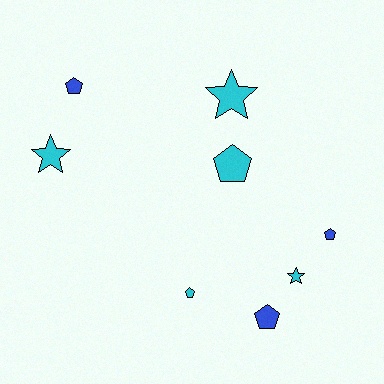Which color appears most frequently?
Cyan, with 5 objects.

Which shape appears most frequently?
Pentagon, with 5 objects.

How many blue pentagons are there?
There are 3 blue pentagons.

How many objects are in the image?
There are 8 objects.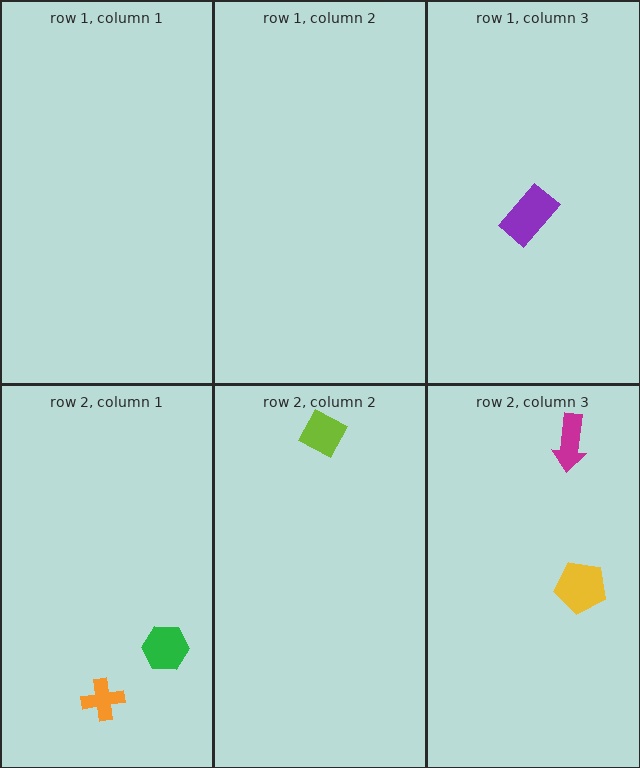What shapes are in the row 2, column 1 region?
The orange cross, the green hexagon.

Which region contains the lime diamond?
The row 2, column 2 region.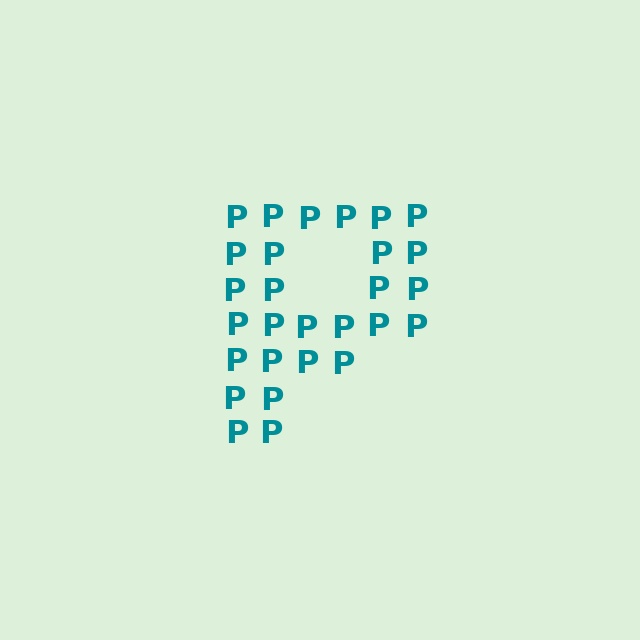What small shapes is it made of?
It is made of small letter P's.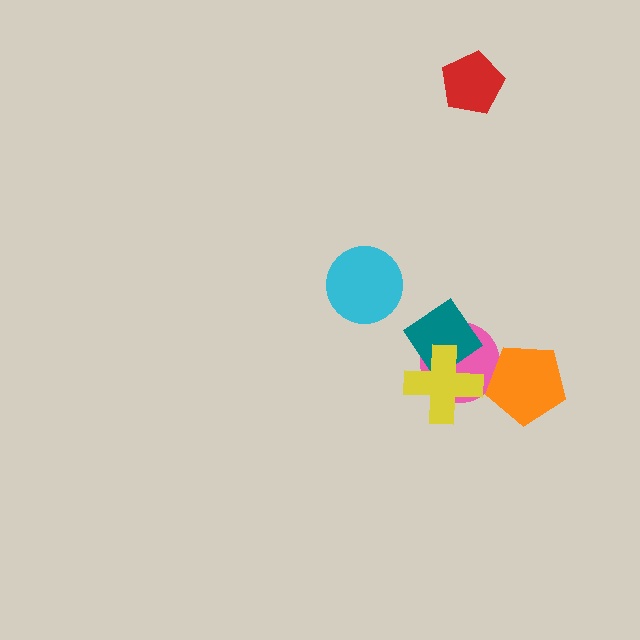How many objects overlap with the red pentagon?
0 objects overlap with the red pentagon.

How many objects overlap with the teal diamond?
2 objects overlap with the teal diamond.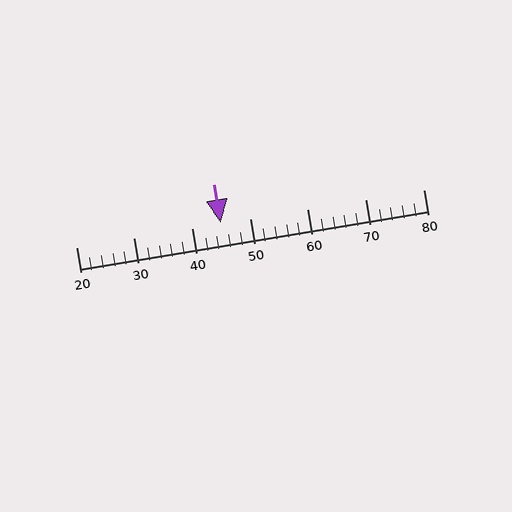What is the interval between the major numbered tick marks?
The major tick marks are spaced 10 units apart.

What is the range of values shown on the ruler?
The ruler shows values from 20 to 80.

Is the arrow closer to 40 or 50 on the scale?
The arrow is closer to 50.